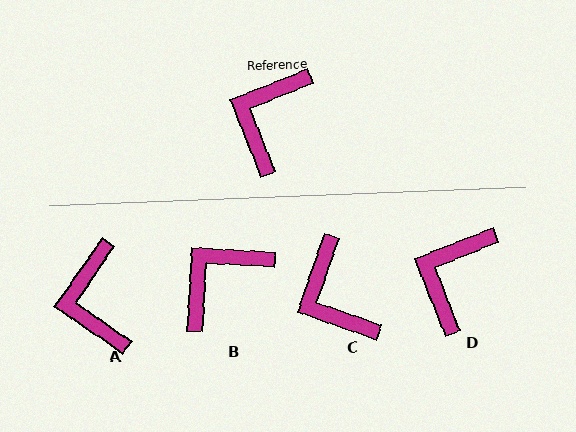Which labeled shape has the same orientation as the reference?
D.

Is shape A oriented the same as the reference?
No, it is off by about 34 degrees.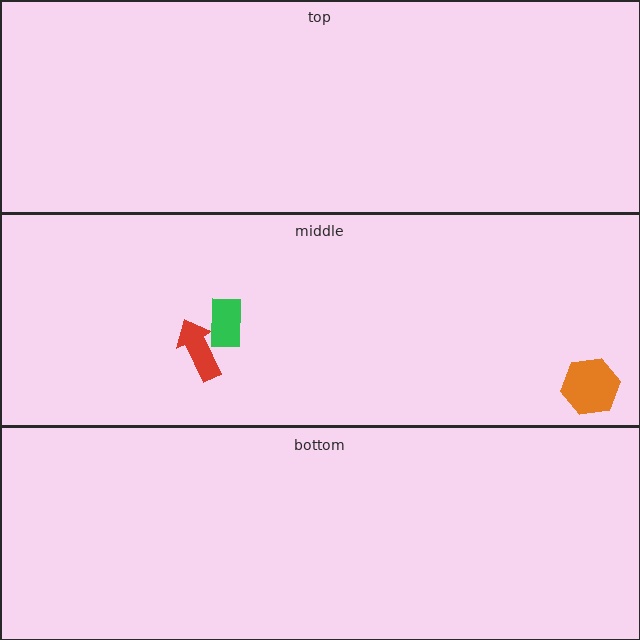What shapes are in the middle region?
The red arrow, the green rectangle, the orange hexagon.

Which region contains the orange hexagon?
The middle region.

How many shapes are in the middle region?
3.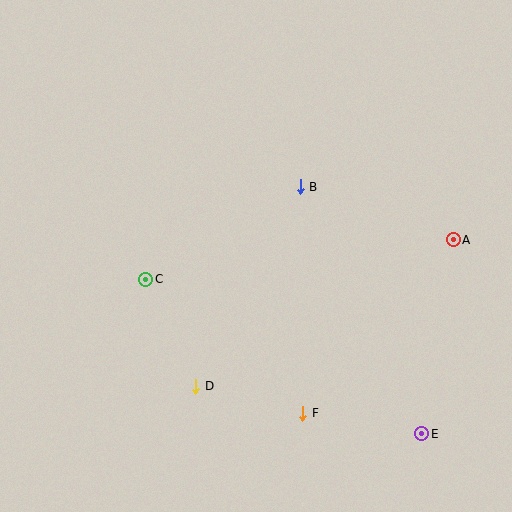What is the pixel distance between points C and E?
The distance between C and E is 316 pixels.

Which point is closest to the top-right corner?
Point A is closest to the top-right corner.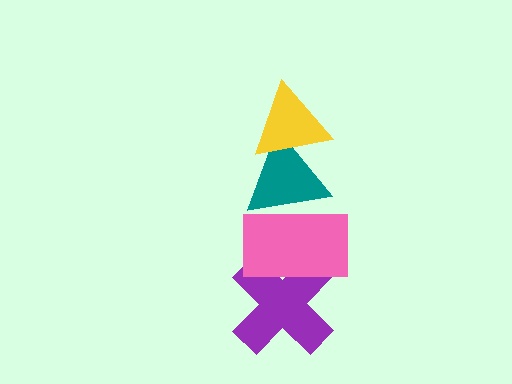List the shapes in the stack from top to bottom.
From top to bottom: the yellow triangle, the teal triangle, the pink rectangle, the purple cross.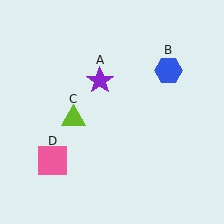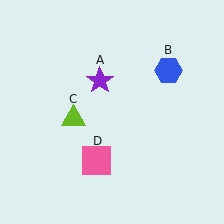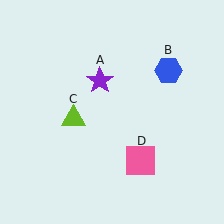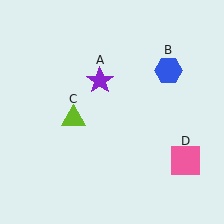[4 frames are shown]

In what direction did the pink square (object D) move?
The pink square (object D) moved right.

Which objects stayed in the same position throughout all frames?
Purple star (object A) and blue hexagon (object B) and lime triangle (object C) remained stationary.